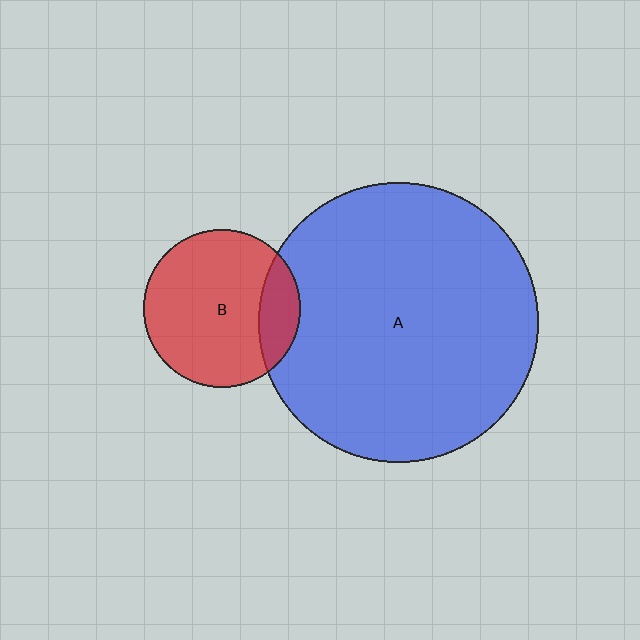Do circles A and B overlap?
Yes.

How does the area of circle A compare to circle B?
Approximately 3.2 times.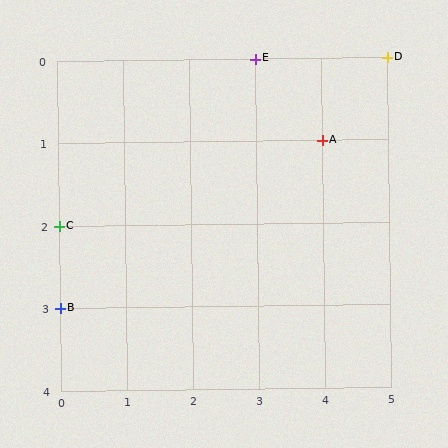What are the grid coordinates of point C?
Point C is at grid coordinates (0, 2).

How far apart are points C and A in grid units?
Points C and A are 4 columns and 1 row apart (about 4.1 grid units diagonally).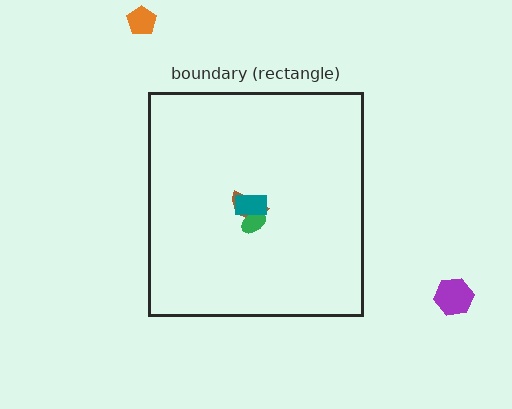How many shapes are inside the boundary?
3 inside, 2 outside.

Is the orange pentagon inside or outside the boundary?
Outside.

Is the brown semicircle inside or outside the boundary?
Inside.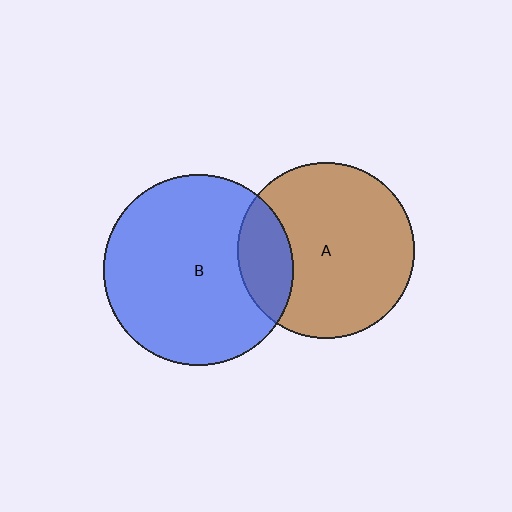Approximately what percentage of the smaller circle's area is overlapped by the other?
Approximately 20%.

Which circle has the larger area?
Circle B (blue).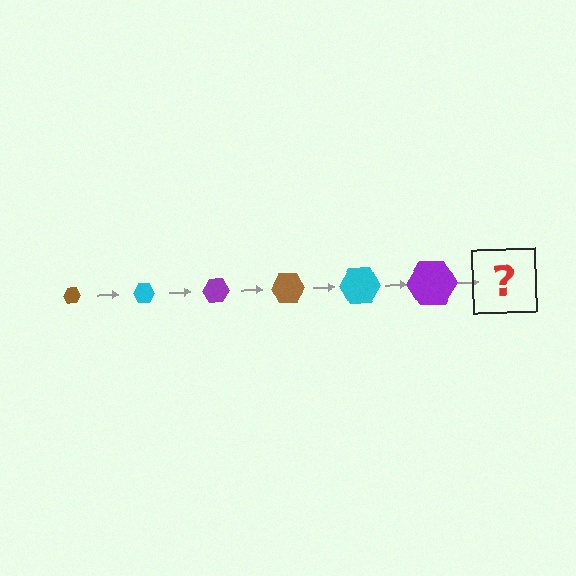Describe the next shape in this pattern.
It should be a brown hexagon, larger than the previous one.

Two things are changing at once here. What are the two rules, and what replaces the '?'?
The two rules are that the hexagon grows larger each step and the color cycles through brown, cyan, and purple. The '?' should be a brown hexagon, larger than the previous one.